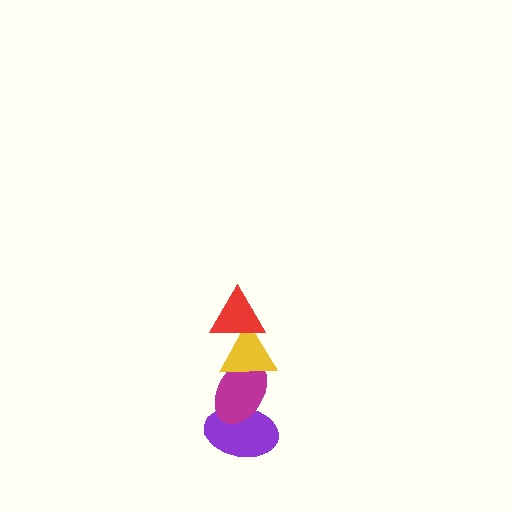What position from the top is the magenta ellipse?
The magenta ellipse is 3rd from the top.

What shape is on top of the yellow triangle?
The red triangle is on top of the yellow triangle.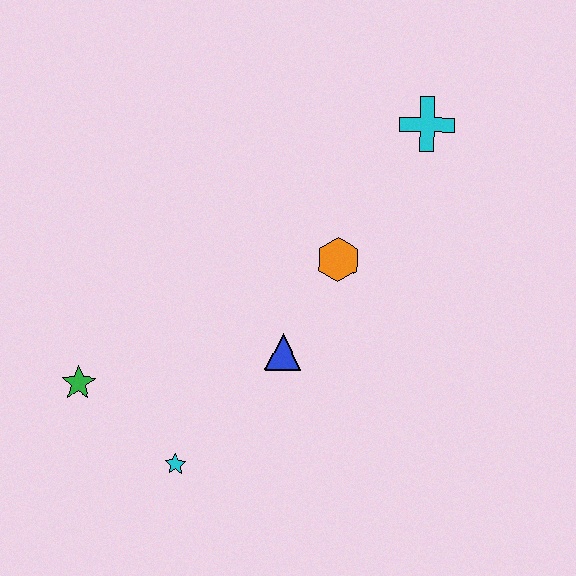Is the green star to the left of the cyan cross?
Yes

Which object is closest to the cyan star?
The green star is closest to the cyan star.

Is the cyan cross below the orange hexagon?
No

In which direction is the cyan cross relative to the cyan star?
The cyan cross is above the cyan star.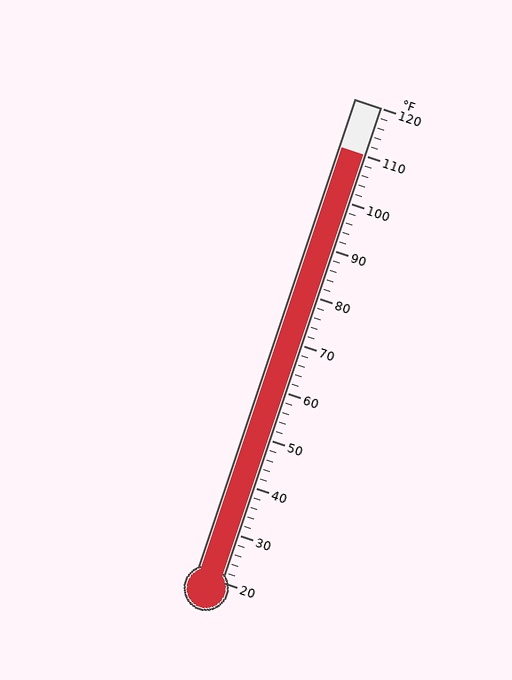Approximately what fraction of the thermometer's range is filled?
The thermometer is filled to approximately 90% of its range.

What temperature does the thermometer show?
The thermometer shows approximately 110°F.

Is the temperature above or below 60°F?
The temperature is above 60°F.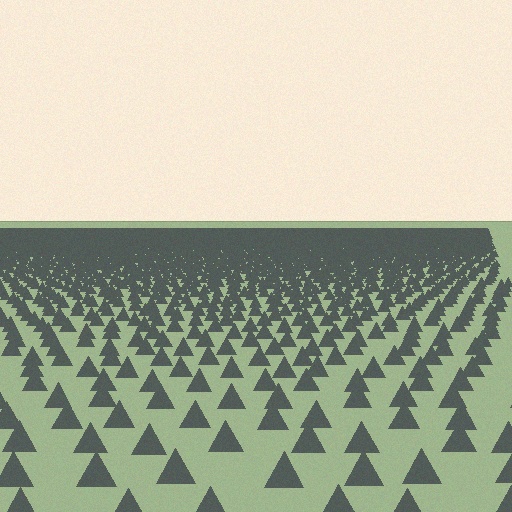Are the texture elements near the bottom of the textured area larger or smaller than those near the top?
Larger. Near the bottom, elements are closer to the viewer and appear at a bigger on-screen size.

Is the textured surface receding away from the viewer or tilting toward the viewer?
The surface is receding away from the viewer. Texture elements get smaller and denser toward the top.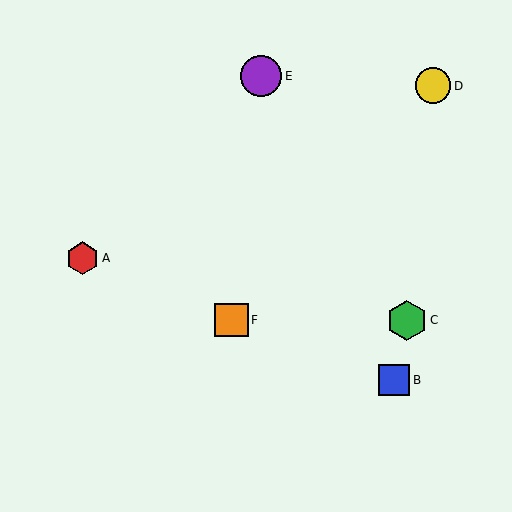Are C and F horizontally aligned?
Yes, both are at y≈320.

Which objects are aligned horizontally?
Objects C, F are aligned horizontally.